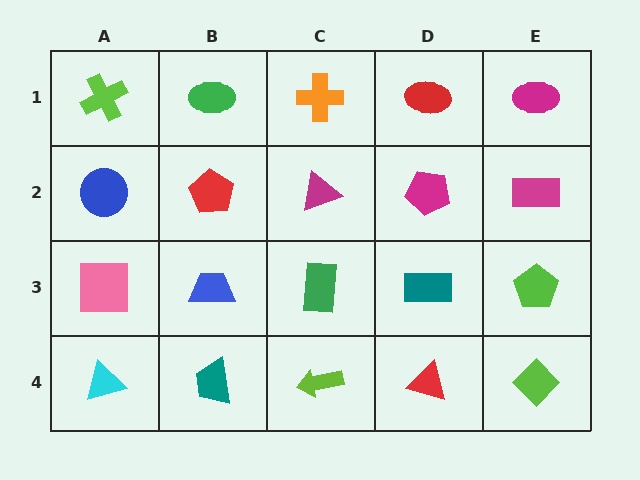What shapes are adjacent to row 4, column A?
A pink square (row 3, column A), a teal trapezoid (row 4, column B).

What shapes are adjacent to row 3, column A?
A blue circle (row 2, column A), a cyan triangle (row 4, column A), a blue trapezoid (row 3, column B).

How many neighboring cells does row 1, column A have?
2.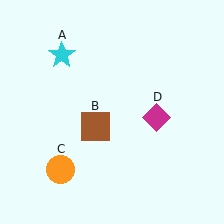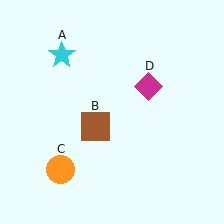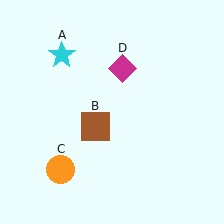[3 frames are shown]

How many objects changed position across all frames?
1 object changed position: magenta diamond (object D).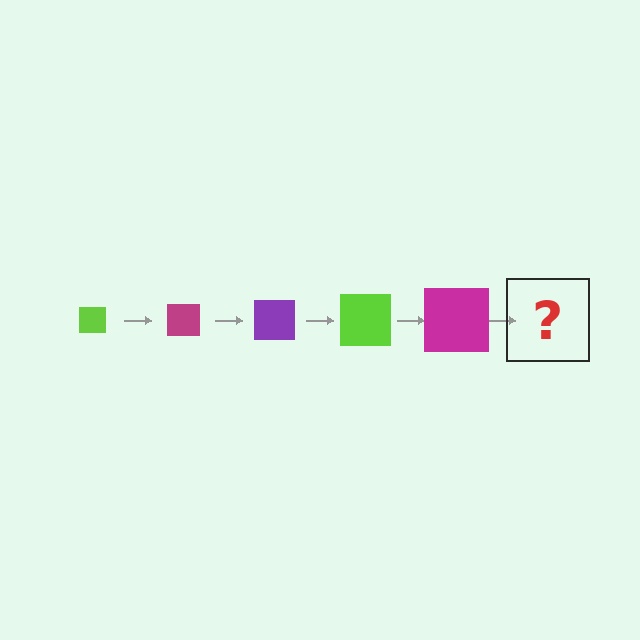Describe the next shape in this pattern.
It should be a purple square, larger than the previous one.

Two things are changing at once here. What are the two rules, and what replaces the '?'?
The two rules are that the square grows larger each step and the color cycles through lime, magenta, and purple. The '?' should be a purple square, larger than the previous one.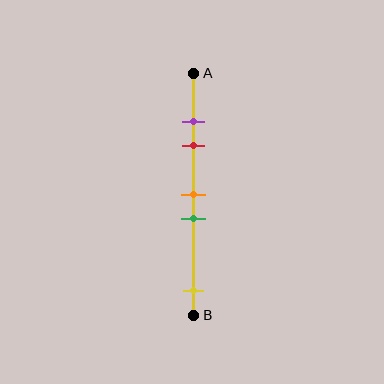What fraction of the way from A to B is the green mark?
The green mark is approximately 60% (0.6) of the way from A to B.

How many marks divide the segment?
There are 5 marks dividing the segment.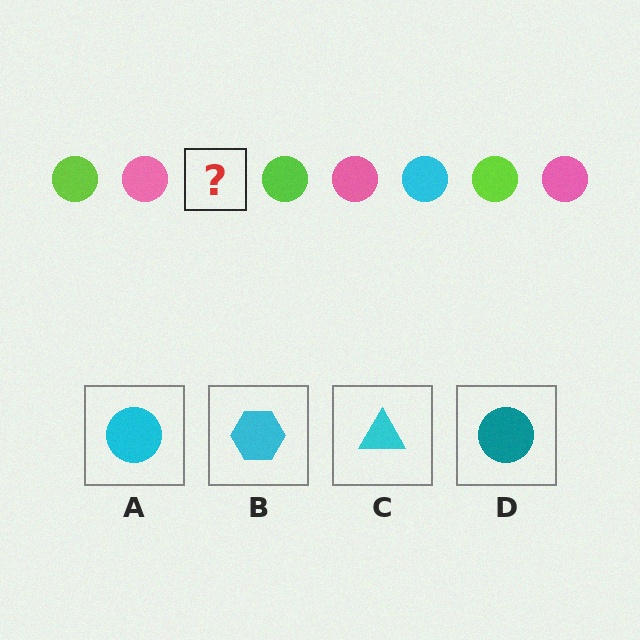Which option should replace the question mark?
Option A.